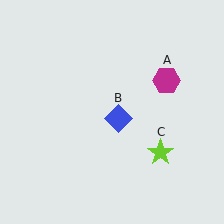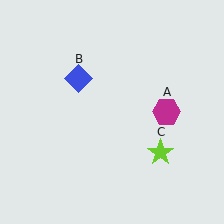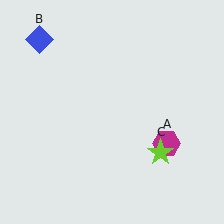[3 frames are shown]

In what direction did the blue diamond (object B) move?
The blue diamond (object B) moved up and to the left.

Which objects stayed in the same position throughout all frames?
Lime star (object C) remained stationary.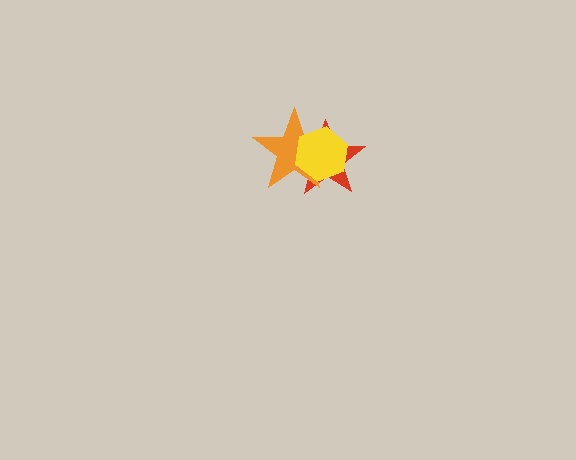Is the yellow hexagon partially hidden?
No, no other shape covers it.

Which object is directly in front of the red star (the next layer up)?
The orange star is directly in front of the red star.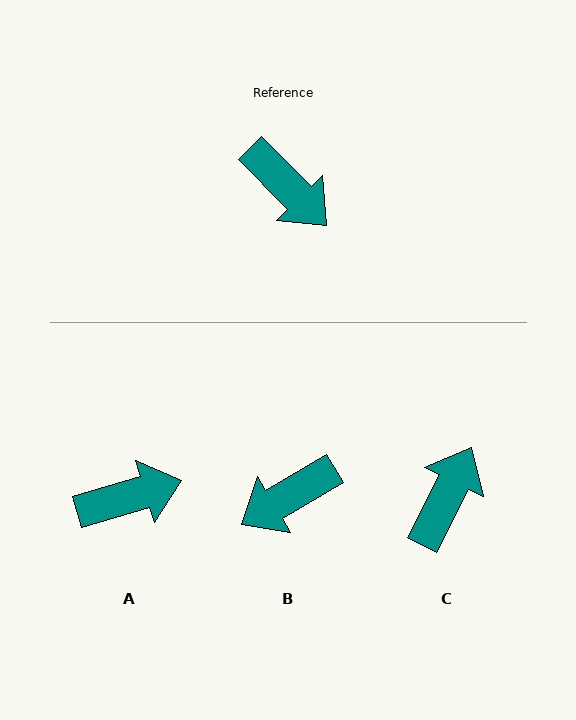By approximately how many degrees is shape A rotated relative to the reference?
Approximately 62 degrees counter-clockwise.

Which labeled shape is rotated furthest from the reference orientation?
C, about 109 degrees away.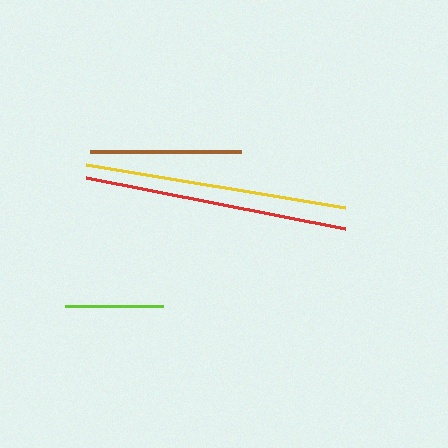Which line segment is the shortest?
The lime line is the shortest at approximately 99 pixels.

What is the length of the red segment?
The red segment is approximately 264 pixels long.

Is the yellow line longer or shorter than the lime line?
The yellow line is longer than the lime line.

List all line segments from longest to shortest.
From longest to shortest: red, yellow, brown, lime.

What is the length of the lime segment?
The lime segment is approximately 99 pixels long.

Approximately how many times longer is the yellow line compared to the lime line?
The yellow line is approximately 2.7 times the length of the lime line.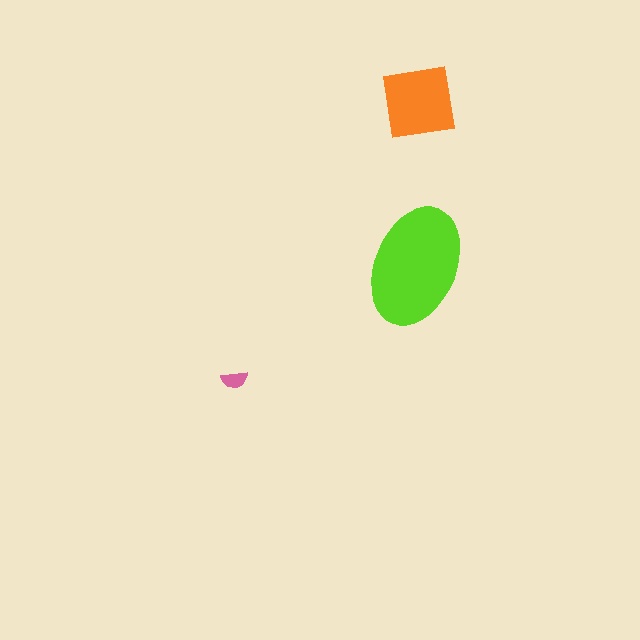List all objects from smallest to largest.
The pink semicircle, the orange square, the lime ellipse.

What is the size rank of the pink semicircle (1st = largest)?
3rd.